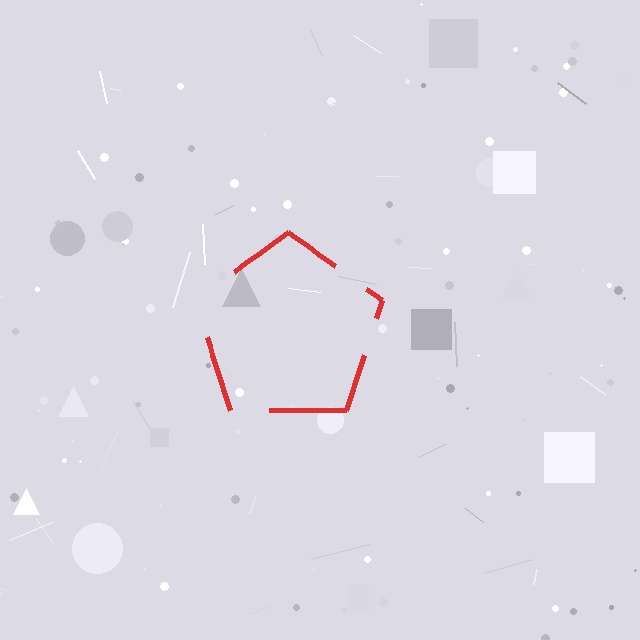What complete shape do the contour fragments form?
The contour fragments form a pentagon.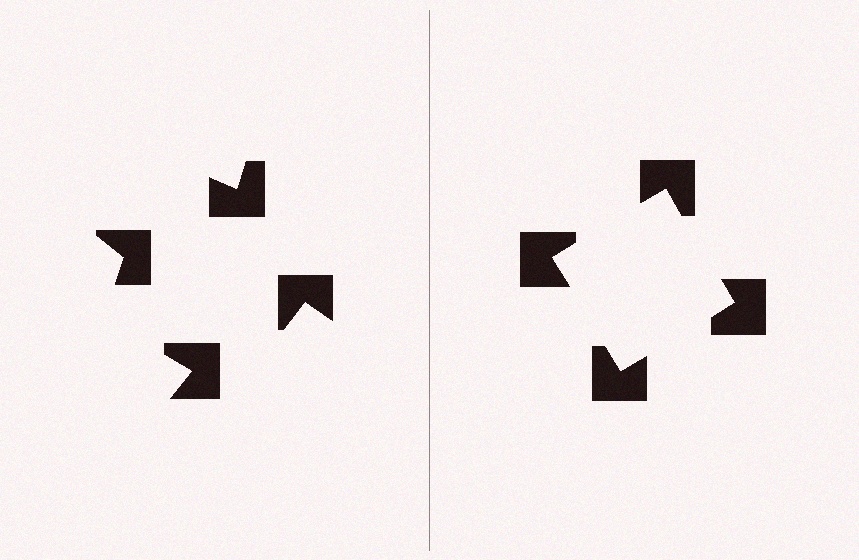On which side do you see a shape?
An illusory square appears on the right side. On the left side the wedge cuts are rotated, so no coherent shape forms.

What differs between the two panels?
The notched squares are positioned identically on both sides; only the wedge orientations differ. On the right they align to a square; on the left they are misaligned.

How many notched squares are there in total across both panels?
8 — 4 on each side.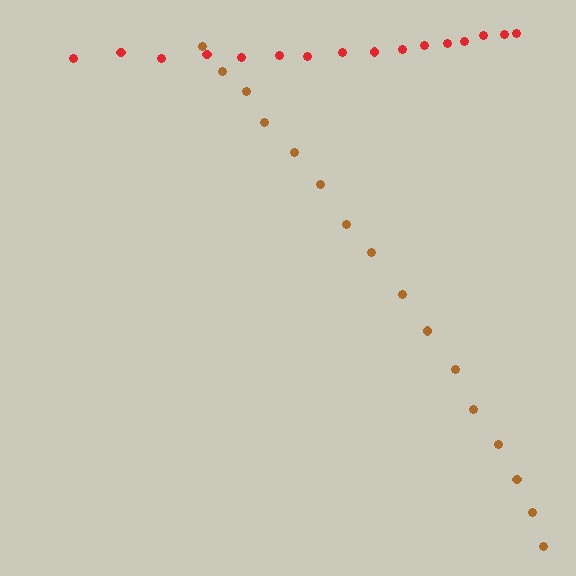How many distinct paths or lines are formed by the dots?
There are 2 distinct paths.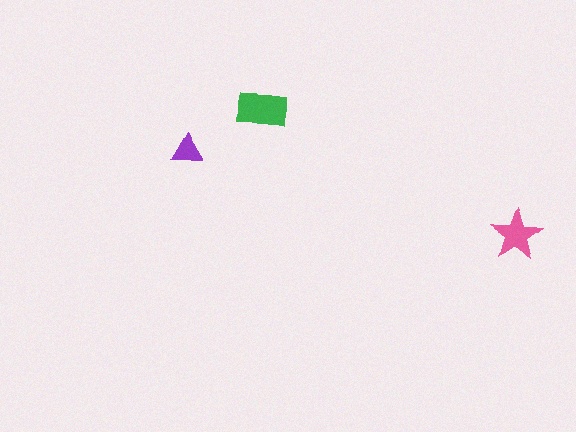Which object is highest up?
The green rectangle is topmost.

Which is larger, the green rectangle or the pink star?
The green rectangle.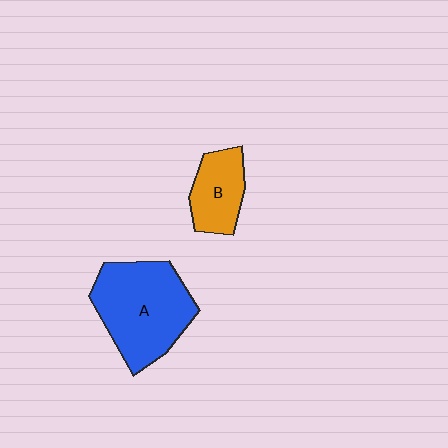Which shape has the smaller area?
Shape B (orange).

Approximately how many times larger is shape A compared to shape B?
Approximately 2.0 times.